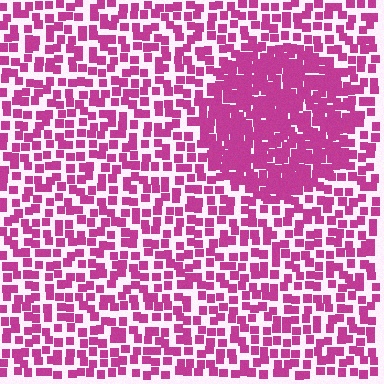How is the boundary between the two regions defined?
The boundary is defined by a change in element density (approximately 2.1x ratio). All elements are the same color, size, and shape.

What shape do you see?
I see a circle.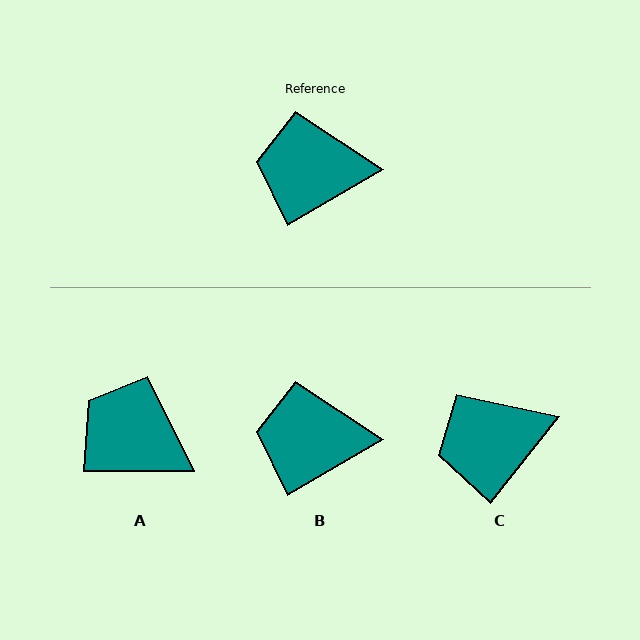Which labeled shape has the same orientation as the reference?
B.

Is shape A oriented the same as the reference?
No, it is off by about 30 degrees.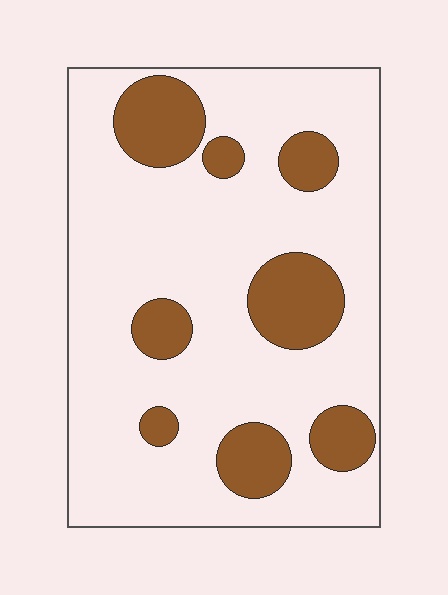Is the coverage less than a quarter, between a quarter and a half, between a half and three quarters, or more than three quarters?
Less than a quarter.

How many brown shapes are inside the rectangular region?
8.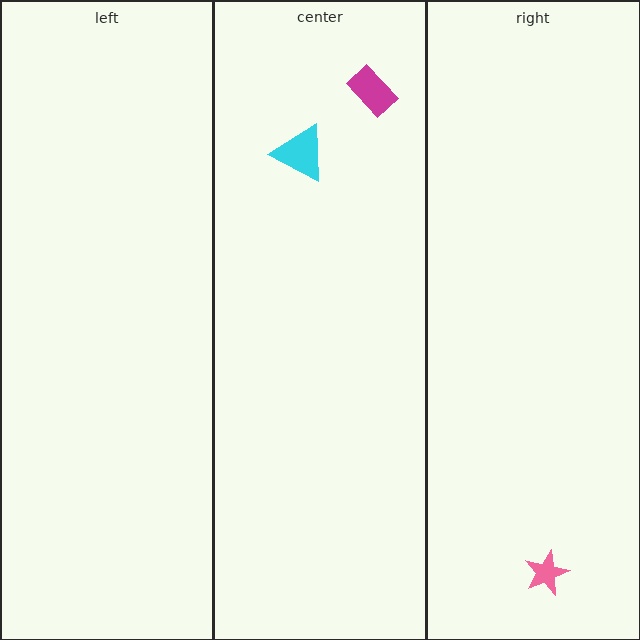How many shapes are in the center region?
2.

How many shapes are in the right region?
1.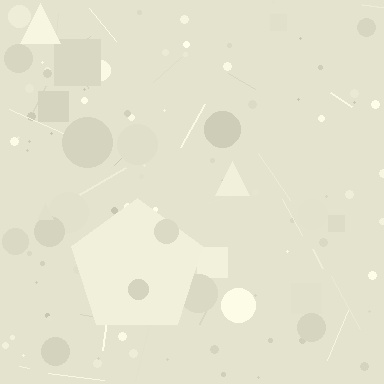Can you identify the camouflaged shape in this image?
The camouflaged shape is a pentagon.